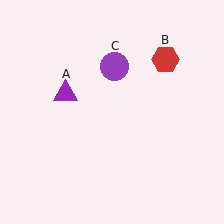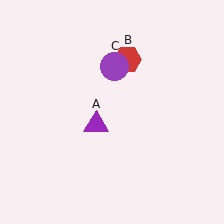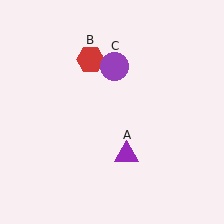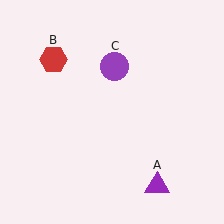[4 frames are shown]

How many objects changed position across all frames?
2 objects changed position: purple triangle (object A), red hexagon (object B).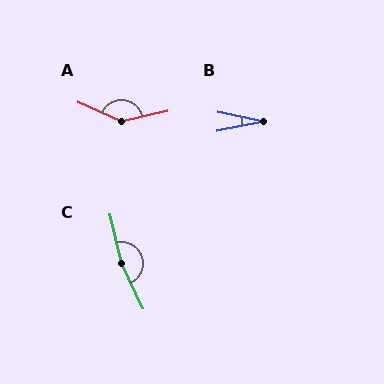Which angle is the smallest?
B, at approximately 23 degrees.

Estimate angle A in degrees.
Approximately 143 degrees.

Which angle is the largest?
C, at approximately 168 degrees.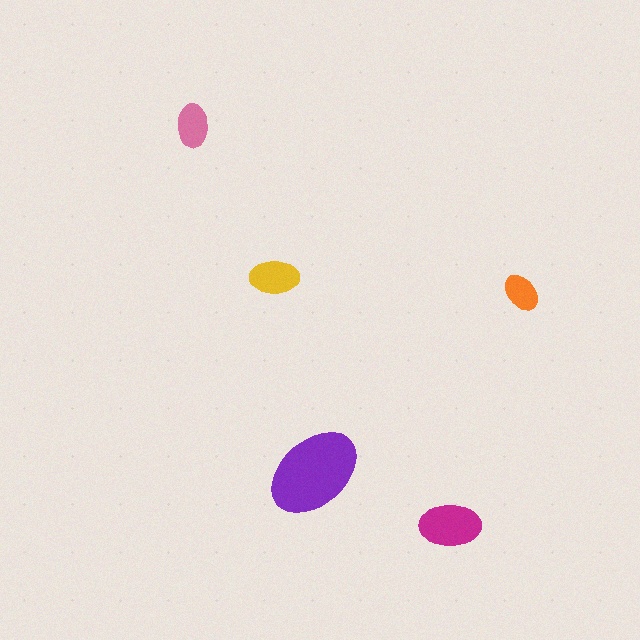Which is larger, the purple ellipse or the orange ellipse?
The purple one.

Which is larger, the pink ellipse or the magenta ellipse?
The magenta one.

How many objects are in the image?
There are 5 objects in the image.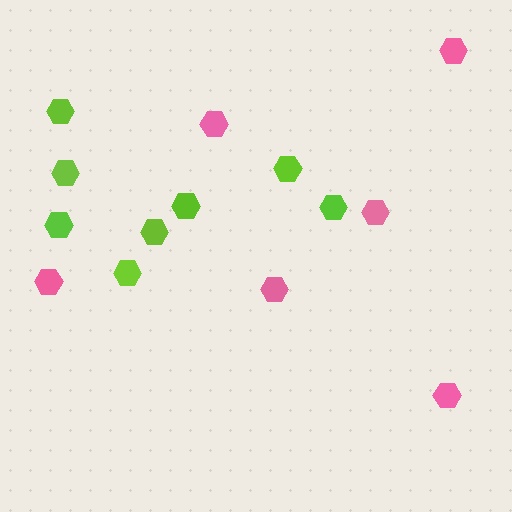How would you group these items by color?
There are 2 groups: one group of lime hexagons (8) and one group of pink hexagons (6).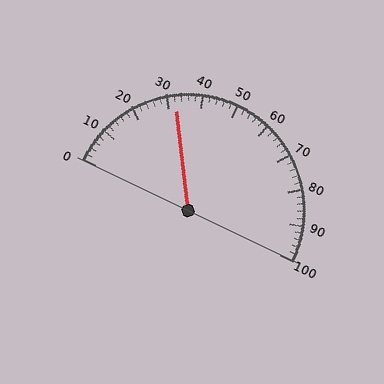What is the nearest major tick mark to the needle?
The nearest major tick mark is 30.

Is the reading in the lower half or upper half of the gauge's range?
The reading is in the lower half of the range (0 to 100).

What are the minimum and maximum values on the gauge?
The gauge ranges from 0 to 100.